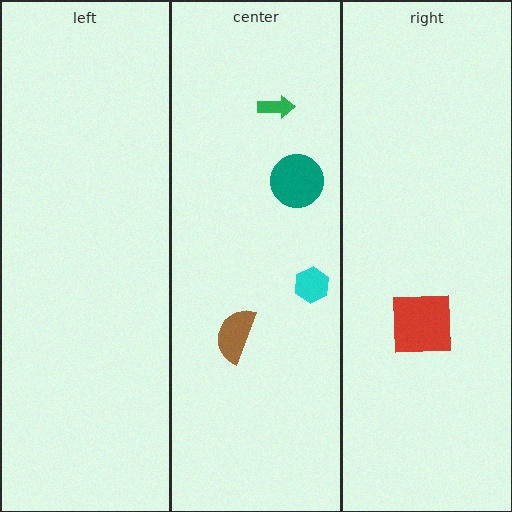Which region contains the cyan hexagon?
The center region.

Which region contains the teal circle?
The center region.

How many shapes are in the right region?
1.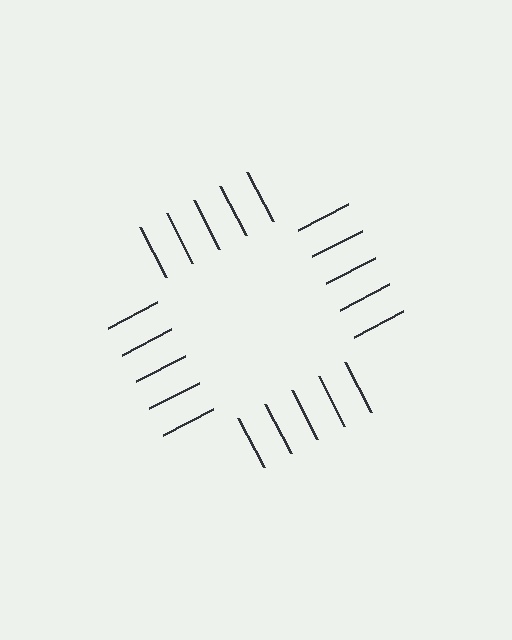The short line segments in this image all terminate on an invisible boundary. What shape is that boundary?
An illusory square — the line segments terminate on its edges but no continuous stroke is drawn.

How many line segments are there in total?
20 — 5 along each of the 4 edges.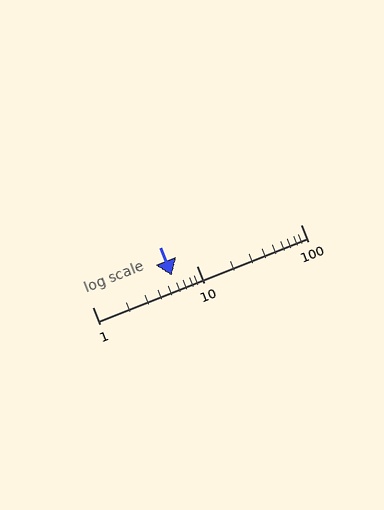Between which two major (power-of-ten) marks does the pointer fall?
The pointer is between 1 and 10.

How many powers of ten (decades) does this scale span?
The scale spans 2 decades, from 1 to 100.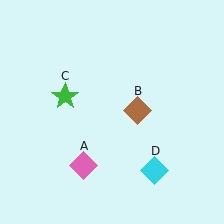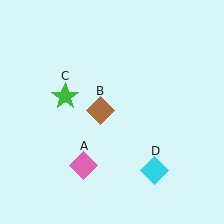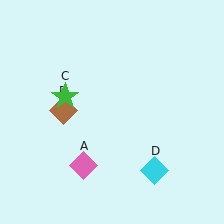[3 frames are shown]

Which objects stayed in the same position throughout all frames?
Pink diamond (object A) and green star (object C) and cyan diamond (object D) remained stationary.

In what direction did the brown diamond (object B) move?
The brown diamond (object B) moved left.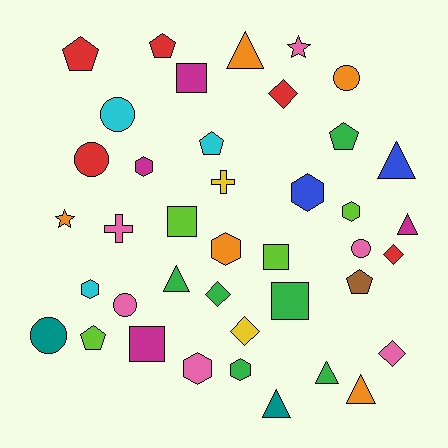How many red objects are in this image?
There are 5 red objects.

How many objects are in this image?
There are 40 objects.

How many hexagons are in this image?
There are 7 hexagons.